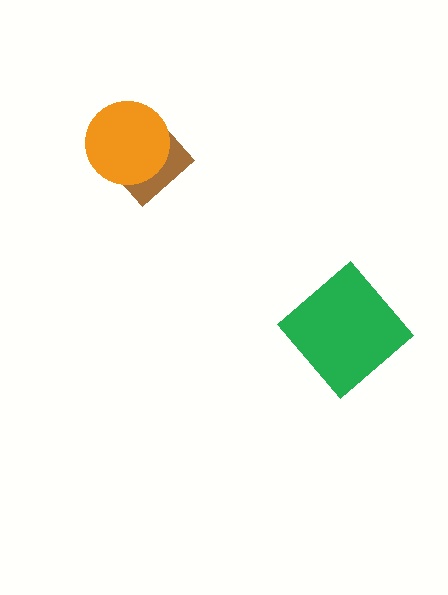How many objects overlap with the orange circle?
1 object overlaps with the orange circle.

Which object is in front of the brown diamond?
The orange circle is in front of the brown diamond.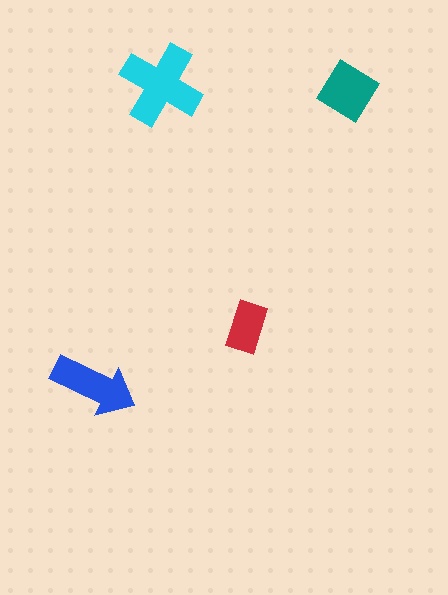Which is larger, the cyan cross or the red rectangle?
The cyan cross.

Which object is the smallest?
The red rectangle.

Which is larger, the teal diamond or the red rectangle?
The teal diamond.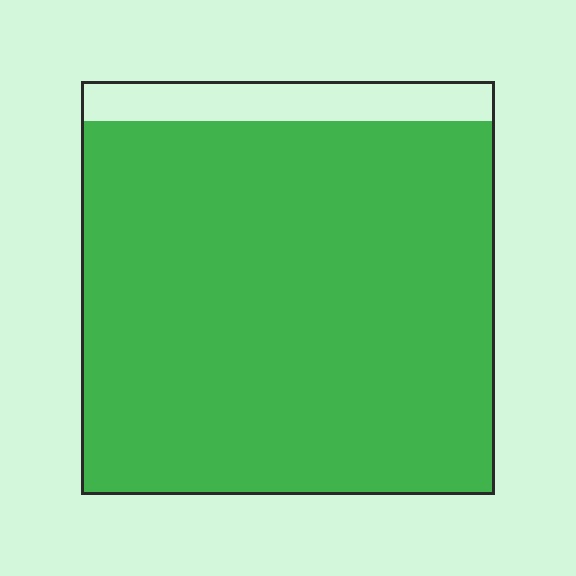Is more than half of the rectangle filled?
Yes.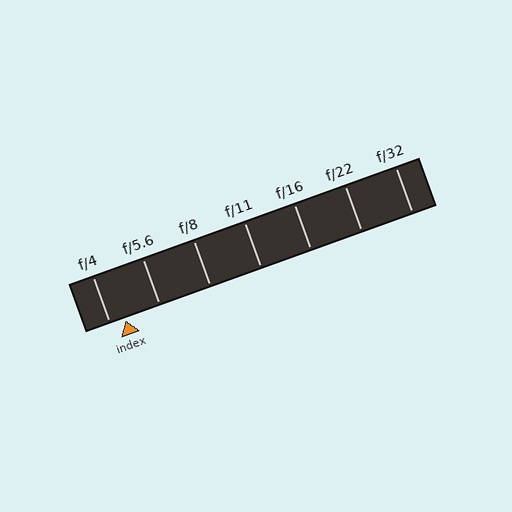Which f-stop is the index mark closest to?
The index mark is closest to f/4.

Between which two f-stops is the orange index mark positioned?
The index mark is between f/4 and f/5.6.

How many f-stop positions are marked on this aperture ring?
There are 7 f-stop positions marked.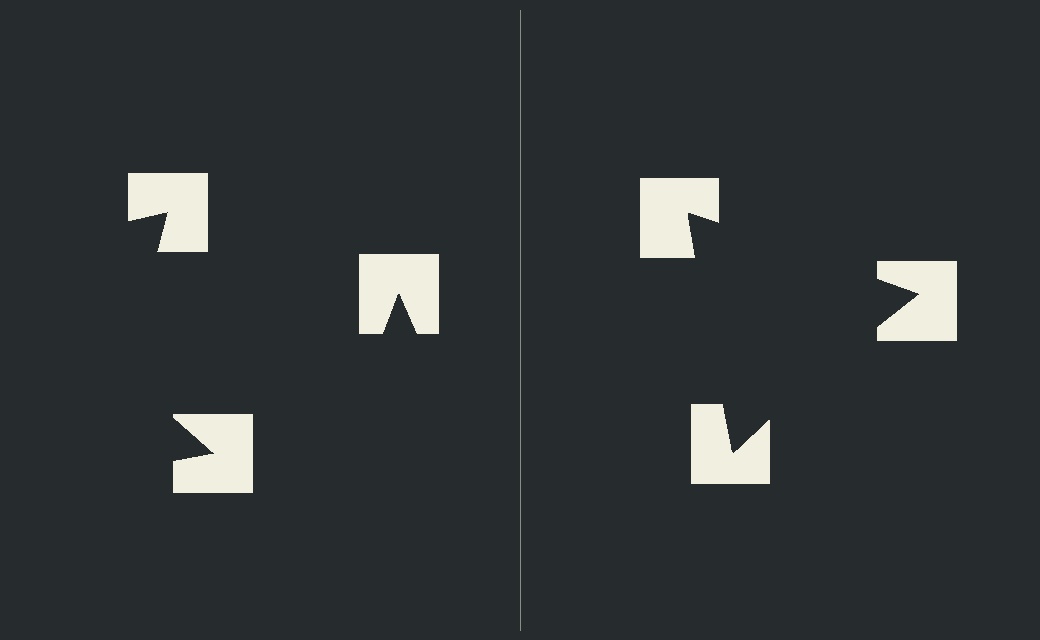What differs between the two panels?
The notched squares are positioned identically on both sides; only the wedge orientations differ. On the right they align to a triangle; on the left they are misaligned.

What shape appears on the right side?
An illusory triangle.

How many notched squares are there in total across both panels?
6 — 3 on each side.